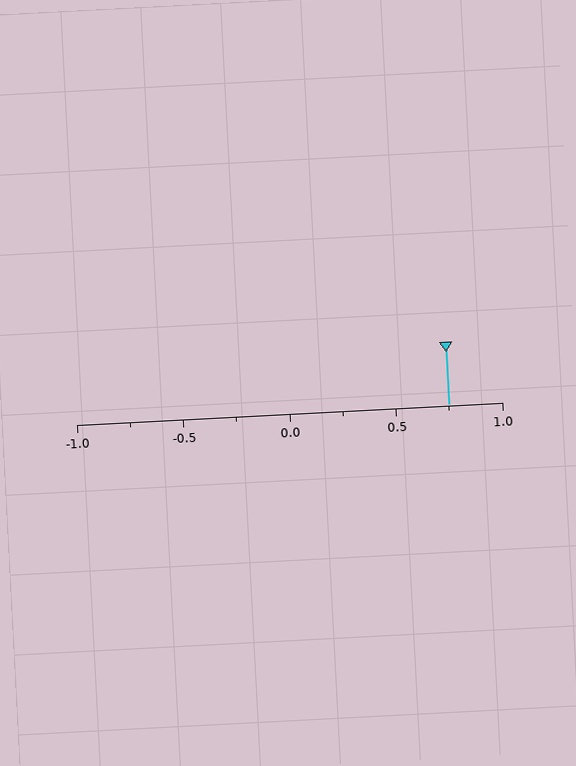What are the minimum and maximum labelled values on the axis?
The axis runs from -1.0 to 1.0.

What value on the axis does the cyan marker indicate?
The marker indicates approximately 0.75.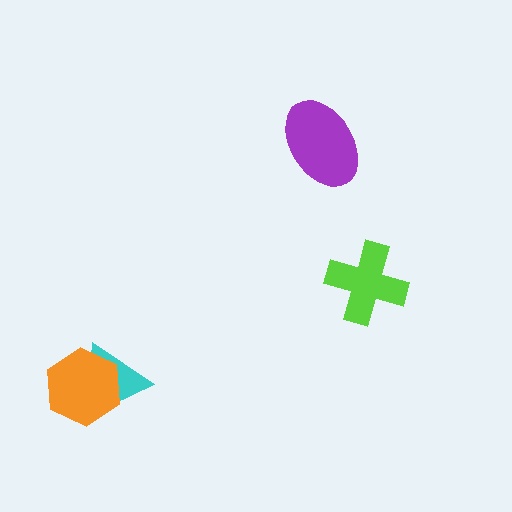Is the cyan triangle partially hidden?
Yes, it is partially covered by another shape.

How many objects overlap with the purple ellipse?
0 objects overlap with the purple ellipse.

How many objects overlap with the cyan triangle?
1 object overlaps with the cyan triangle.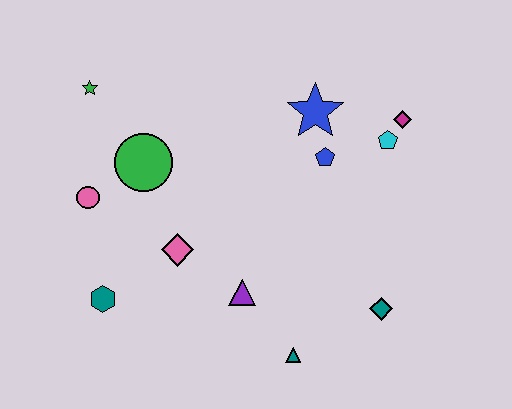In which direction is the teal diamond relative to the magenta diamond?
The teal diamond is below the magenta diamond.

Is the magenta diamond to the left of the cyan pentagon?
No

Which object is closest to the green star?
The green circle is closest to the green star.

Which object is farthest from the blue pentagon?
The teal hexagon is farthest from the blue pentagon.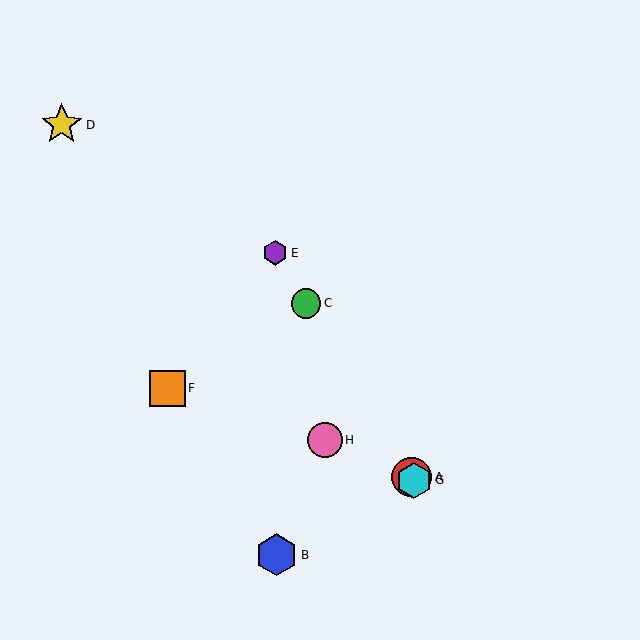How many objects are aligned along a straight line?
4 objects (A, C, E, G) are aligned along a straight line.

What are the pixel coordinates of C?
Object C is at (306, 303).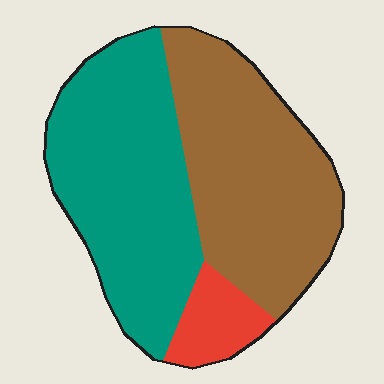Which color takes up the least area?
Red, at roughly 10%.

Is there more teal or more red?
Teal.